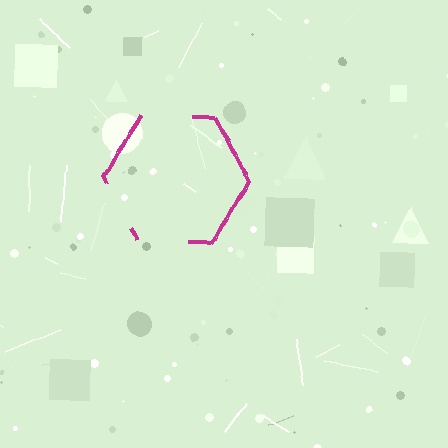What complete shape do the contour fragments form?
The contour fragments form a hexagon.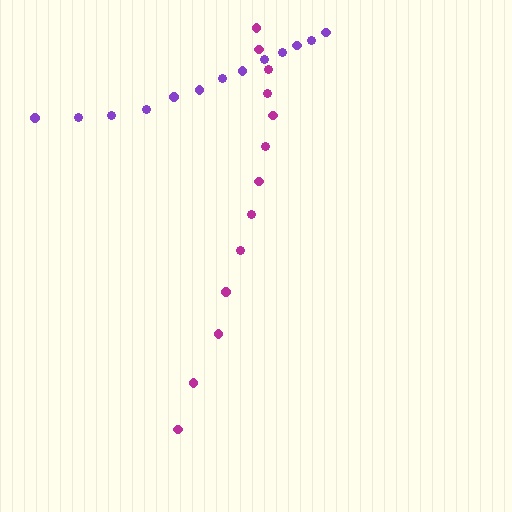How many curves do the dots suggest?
There are 2 distinct paths.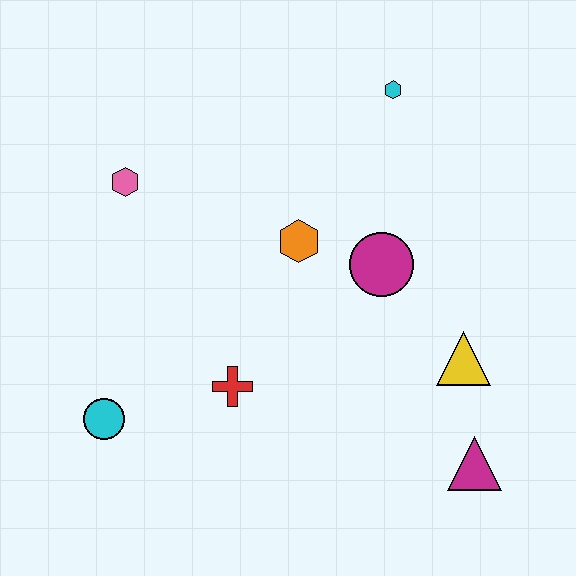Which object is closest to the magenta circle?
The orange hexagon is closest to the magenta circle.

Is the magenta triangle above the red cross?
No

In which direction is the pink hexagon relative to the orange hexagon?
The pink hexagon is to the left of the orange hexagon.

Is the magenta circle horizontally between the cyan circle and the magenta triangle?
Yes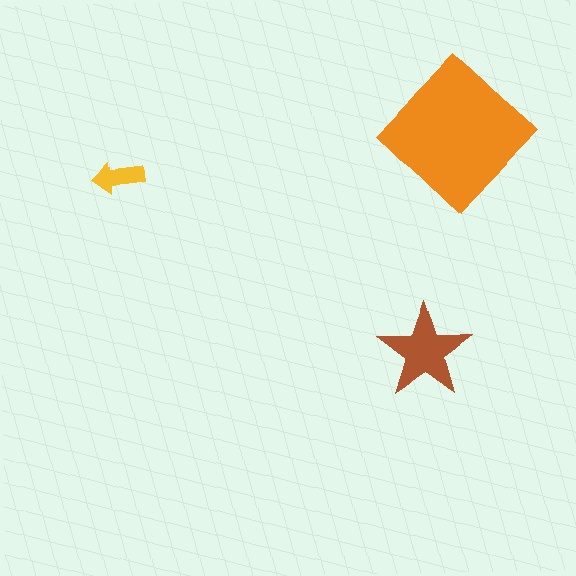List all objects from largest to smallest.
The orange diamond, the brown star, the yellow arrow.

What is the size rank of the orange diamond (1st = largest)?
1st.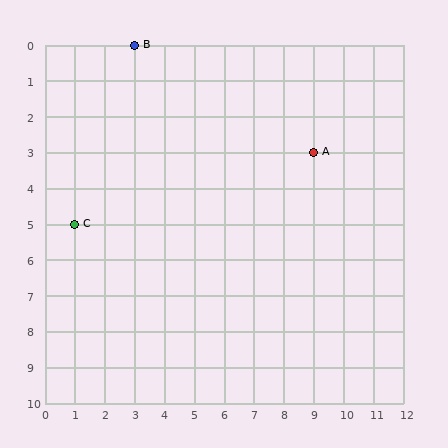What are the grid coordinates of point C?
Point C is at grid coordinates (1, 5).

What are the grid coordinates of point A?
Point A is at grid coordinates (9, 3).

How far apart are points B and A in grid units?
Points B and A are 6 columns and 3 rows apart (about 6.7 grid units diagonally).